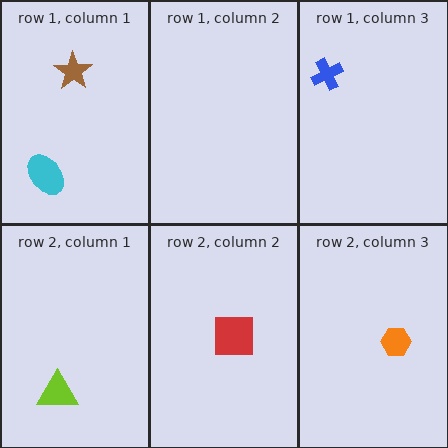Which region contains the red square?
The row 2, column 2 region.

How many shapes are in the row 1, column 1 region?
2.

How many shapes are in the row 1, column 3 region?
1.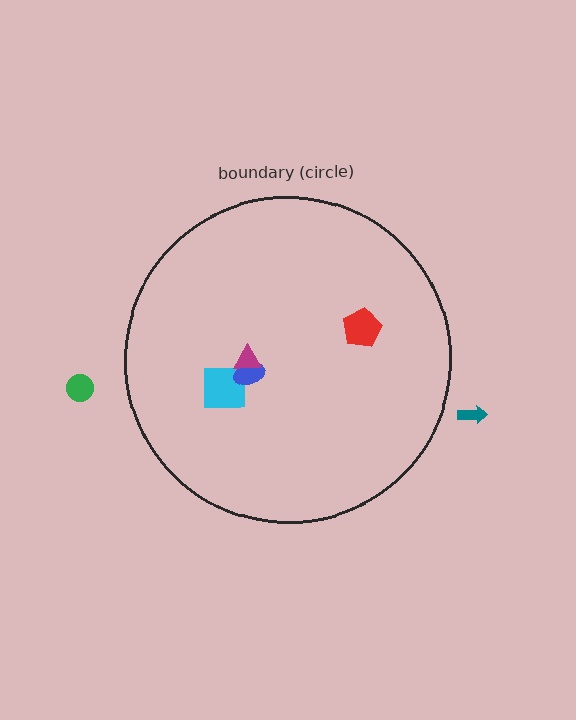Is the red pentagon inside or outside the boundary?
Inside.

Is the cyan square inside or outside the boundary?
Inside.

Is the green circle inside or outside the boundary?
Outside.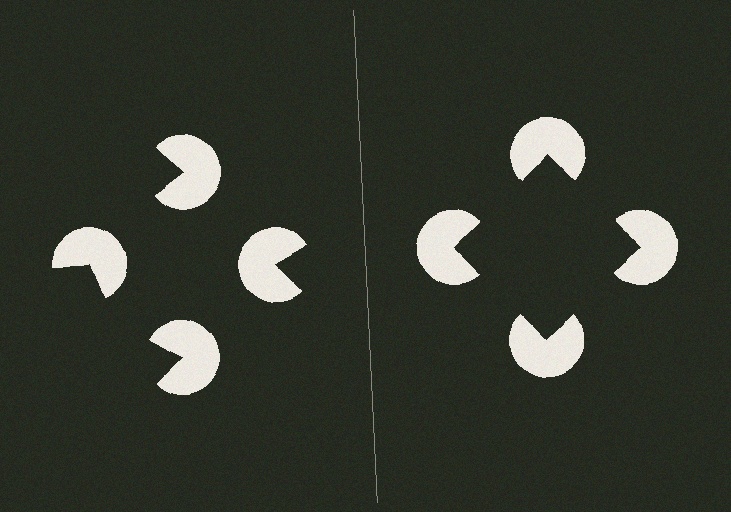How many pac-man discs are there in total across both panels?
8 — 4 on each side.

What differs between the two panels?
The pac-man discs are positioned identically on both sides; only the wedge orientations differ. On the right they align to a square; on the left they are misaligned.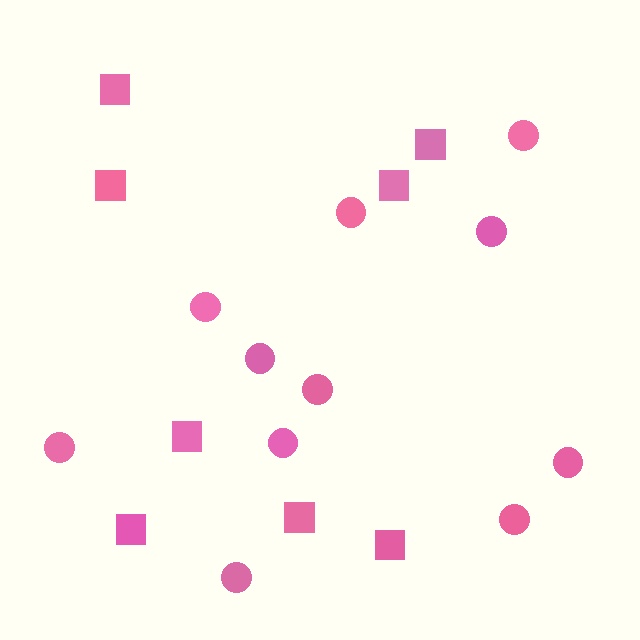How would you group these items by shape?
There are 2 groups: one group of circles (11) and one group of squares (8).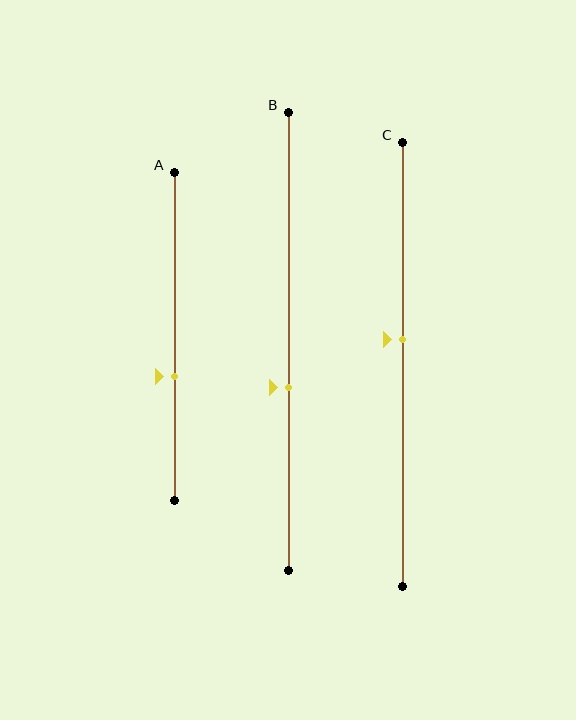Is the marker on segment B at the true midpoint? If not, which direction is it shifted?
No, the marker on segment B is shifted downward by about 10% of the segment length.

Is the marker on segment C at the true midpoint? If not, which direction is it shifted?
No, the marker on segment C is shifted upward by about 6% of the segment length.